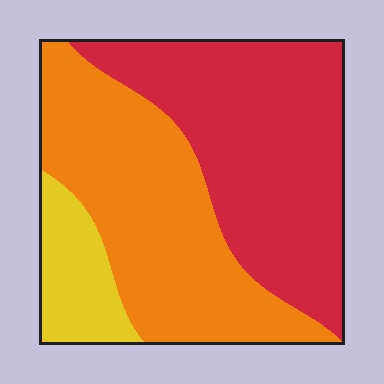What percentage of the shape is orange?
Orange takes up between a third and a half of the shape.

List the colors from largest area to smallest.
From largest to smallest: red, orange, yellow.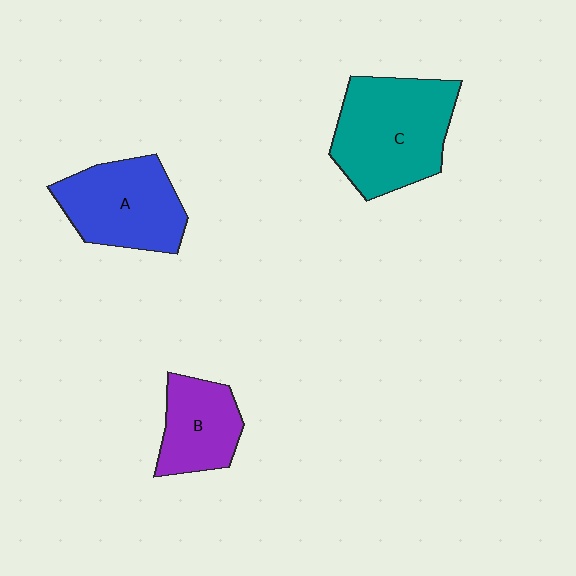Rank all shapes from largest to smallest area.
From largest to smallest: C (teal), A (blue), B (purple).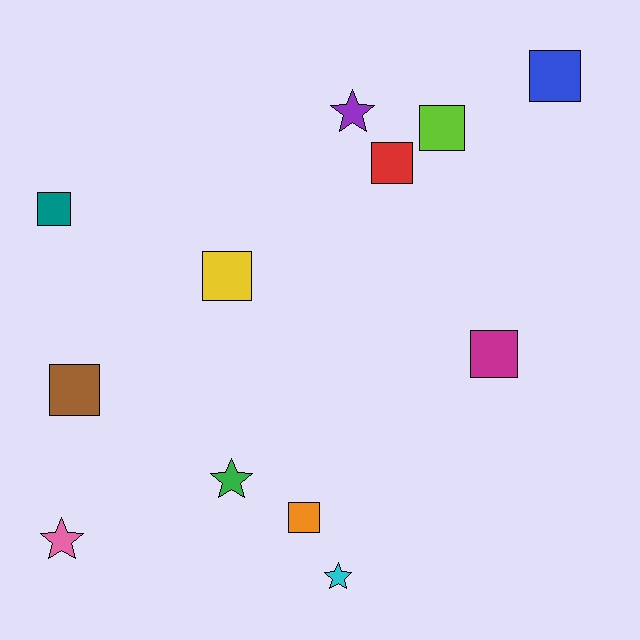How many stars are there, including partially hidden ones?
There are 4 stars.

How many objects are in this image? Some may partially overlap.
There are 12 objects.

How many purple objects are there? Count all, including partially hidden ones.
There is 1 purple object.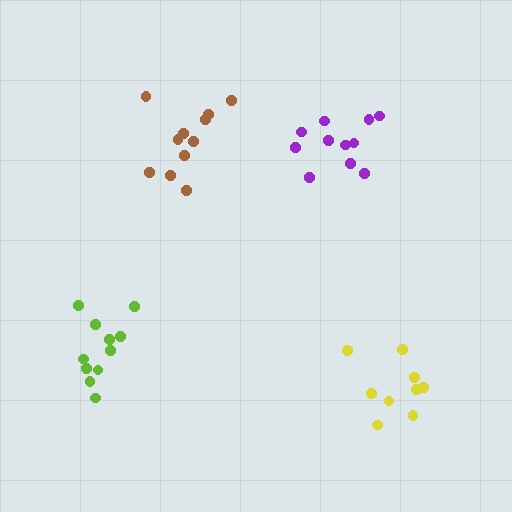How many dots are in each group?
Group 1: 11 dots, Group 2: 11 dots, Group 3: 11 dots, Group 4: 9 dots (42 total).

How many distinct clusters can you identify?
There are 4 distinct clusters.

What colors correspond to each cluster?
The clusters are colored: purple, lime, brown, yellow.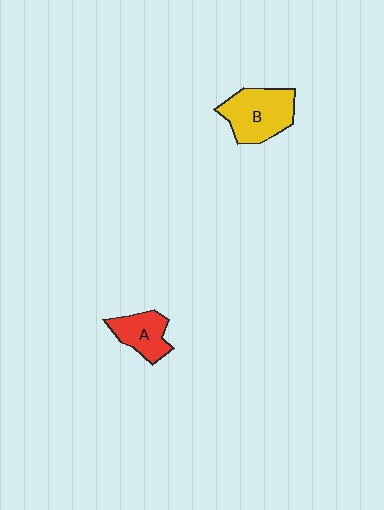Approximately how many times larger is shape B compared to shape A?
Approximately 1.5 times.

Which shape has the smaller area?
Shape A (red).